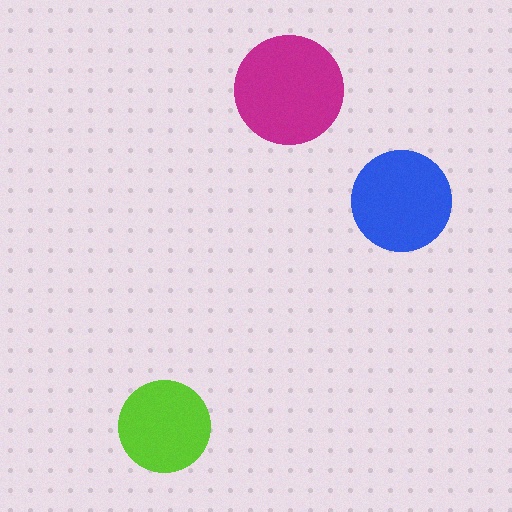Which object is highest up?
The magenta circle is topmost.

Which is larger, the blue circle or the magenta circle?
The magenta one.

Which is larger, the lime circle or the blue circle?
The blue one.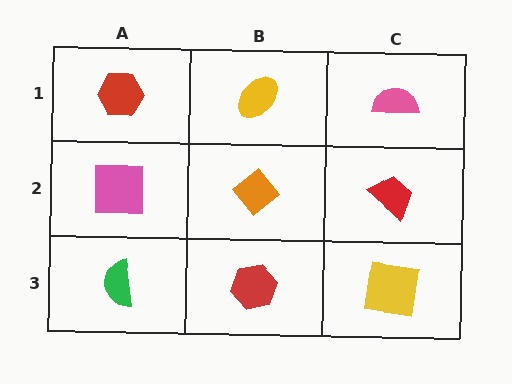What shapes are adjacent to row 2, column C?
A pink semicircle (row 1, column C), a yellow square (row 3, column C), an orange diamond (row 2, column B).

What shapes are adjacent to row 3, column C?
A red trapezoid (row 2, column C), a red hexagon (row 3, column B).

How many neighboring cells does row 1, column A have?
2.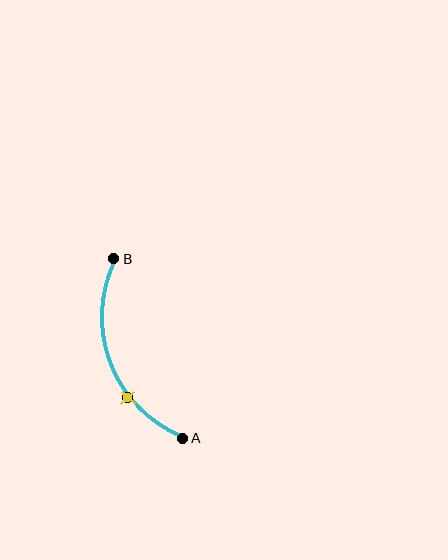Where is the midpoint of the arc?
The arc midpoint is the point on the curve farthest from the straight line joining A and B. It sits to the left of that line.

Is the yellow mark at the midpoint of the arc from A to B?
No. The yellow mark lies on the arc but is closer to endpoint A. The arc midpoint would be at the point on the curve equidistant along the arc from both A and B.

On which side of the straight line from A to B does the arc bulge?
The arc bulges to the left of the straight line connecting A and B.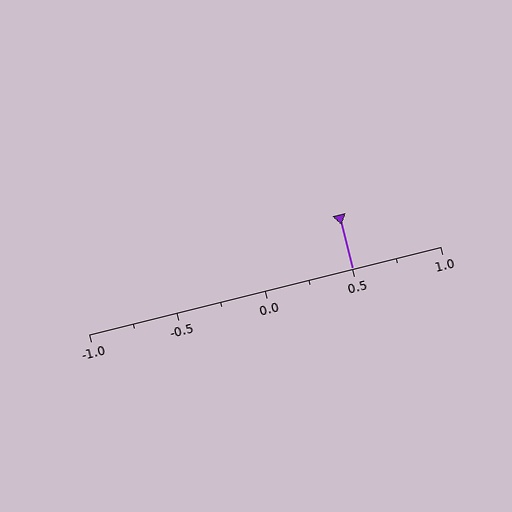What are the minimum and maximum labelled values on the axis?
The axis runs from -1.0 to 1.0.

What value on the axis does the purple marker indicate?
The marker indicates approximately 0.5.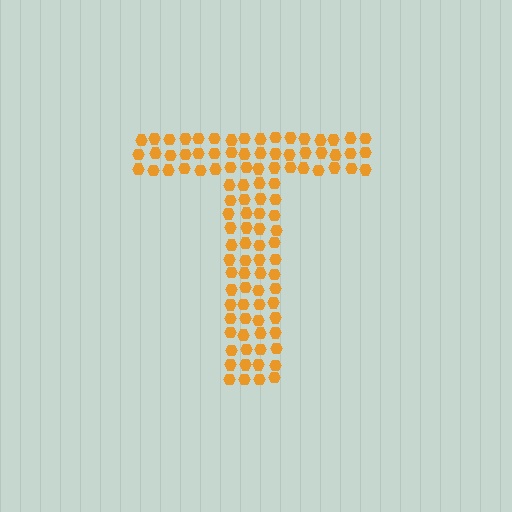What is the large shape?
The large shape is the letter T.